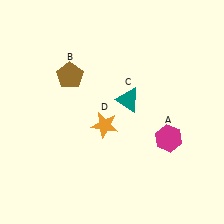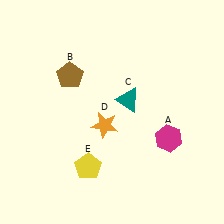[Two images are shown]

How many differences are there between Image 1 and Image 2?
There is 1 difference between the two images.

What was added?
A yellow pentagon (E) was added in Image 2.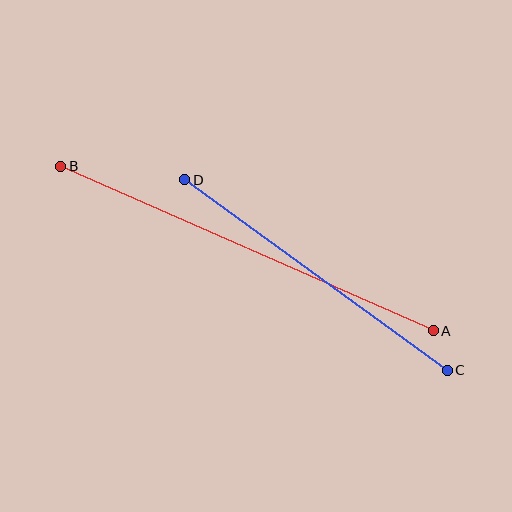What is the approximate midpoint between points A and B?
The midpoint is at approximately (247, 248) pixels.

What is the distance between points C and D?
The distance is approximately 324 pixels.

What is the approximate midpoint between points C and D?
The midpoint is at approximately (316, 275) pixels.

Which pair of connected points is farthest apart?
Points A and B are farthest apart.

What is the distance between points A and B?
The distance is approximately 407 pixels.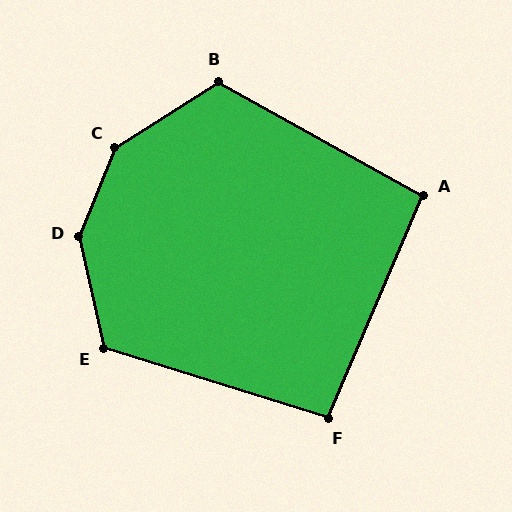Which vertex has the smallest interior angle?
F, at approximately 96 degrees.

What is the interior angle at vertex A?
Approximately 96 degrees (obtuse).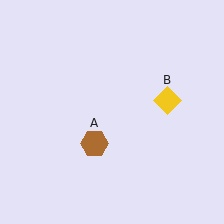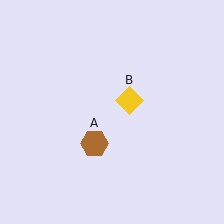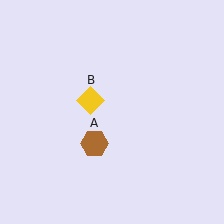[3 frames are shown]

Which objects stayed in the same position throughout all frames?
Brown hexagon (object A) remained stationary.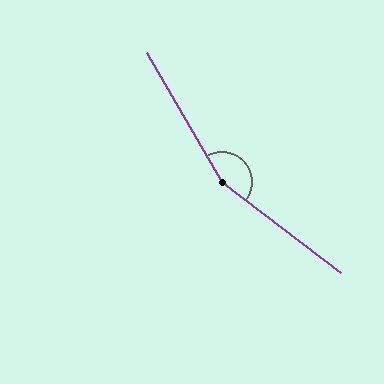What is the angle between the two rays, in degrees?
Approximately 158 degrees.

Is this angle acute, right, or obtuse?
It is obtuse.